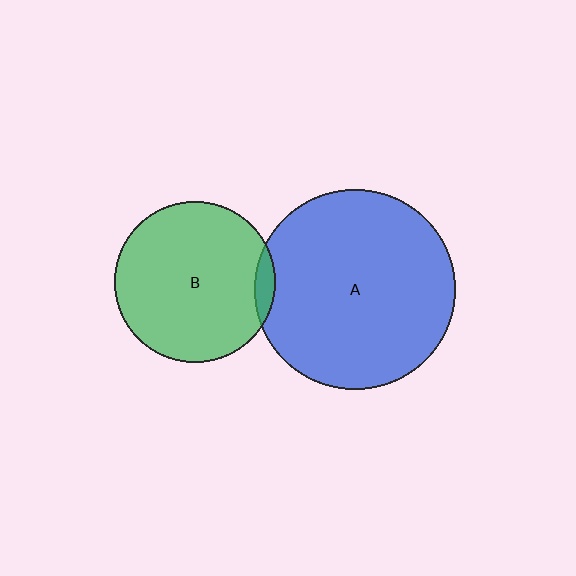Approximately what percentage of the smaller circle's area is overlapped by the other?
Approximately 5%.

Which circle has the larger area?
Circle A (blue).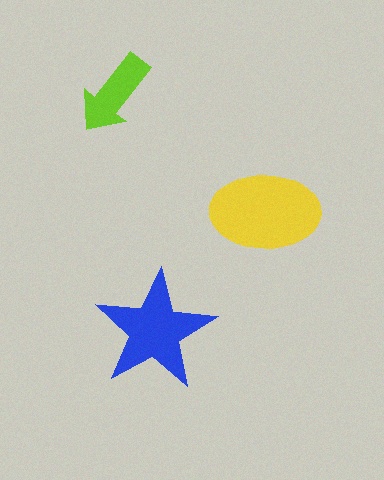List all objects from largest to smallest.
The yellow ellipse, the blue star, the lime arrow.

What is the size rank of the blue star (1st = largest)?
2nd.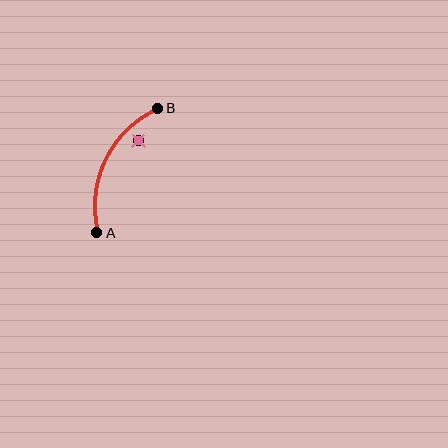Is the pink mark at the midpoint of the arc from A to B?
No — the pink mark does not lie on the arc at all. It sits slightly inside the curve.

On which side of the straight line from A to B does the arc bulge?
The arc bulges to the left of the straight line connecting A and B.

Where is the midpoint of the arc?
The arc midpoint is the point on the curve farthest from the straight line joining A and B. It sits to the left of that line.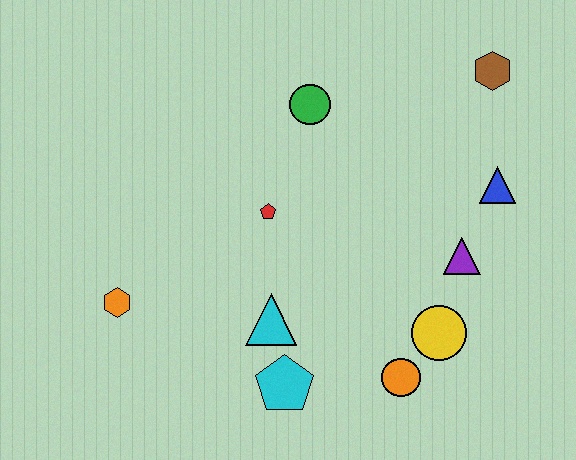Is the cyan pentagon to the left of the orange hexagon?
No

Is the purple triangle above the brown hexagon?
No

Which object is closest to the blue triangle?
The purple triangle is closest to the blue triangle.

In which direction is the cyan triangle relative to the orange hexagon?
The cyan triangle is to the right of the orange hexagon.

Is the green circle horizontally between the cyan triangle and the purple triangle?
Yes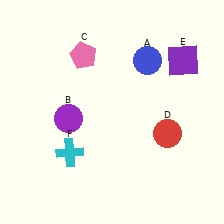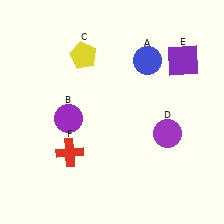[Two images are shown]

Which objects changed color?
C changed from pink to yellow. D changed from red to purple. F changed from cyan to red.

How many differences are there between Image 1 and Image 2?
There are 3 differences between the two images.